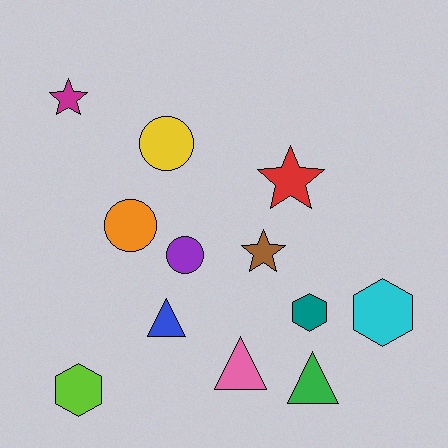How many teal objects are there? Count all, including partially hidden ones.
There is 1 teal object.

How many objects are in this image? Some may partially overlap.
There are 12 objects.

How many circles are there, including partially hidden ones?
There are 3 circles.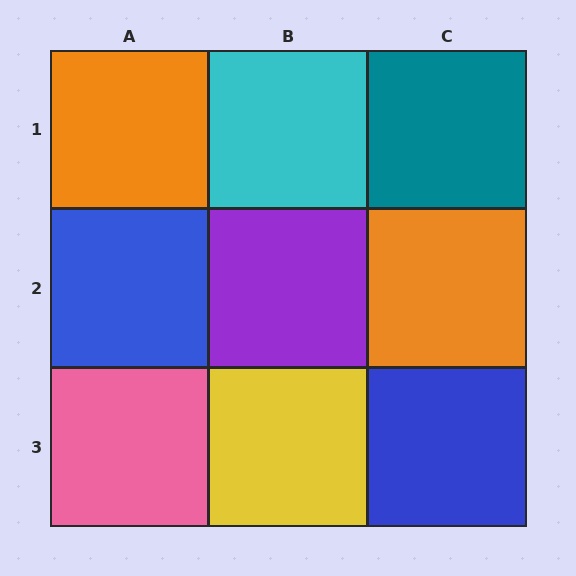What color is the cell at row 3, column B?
Yellow.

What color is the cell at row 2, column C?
Orange.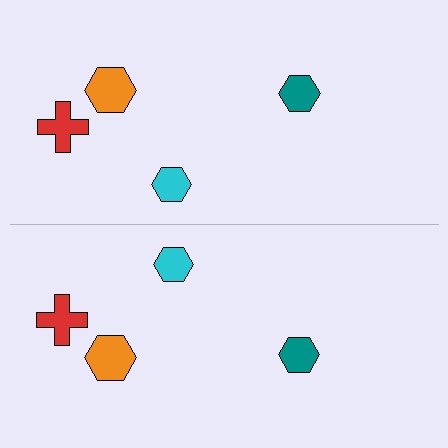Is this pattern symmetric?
Yes, this pattern has bilateral (reflection) symmetry.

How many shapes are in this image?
There are 8 shapes in this image.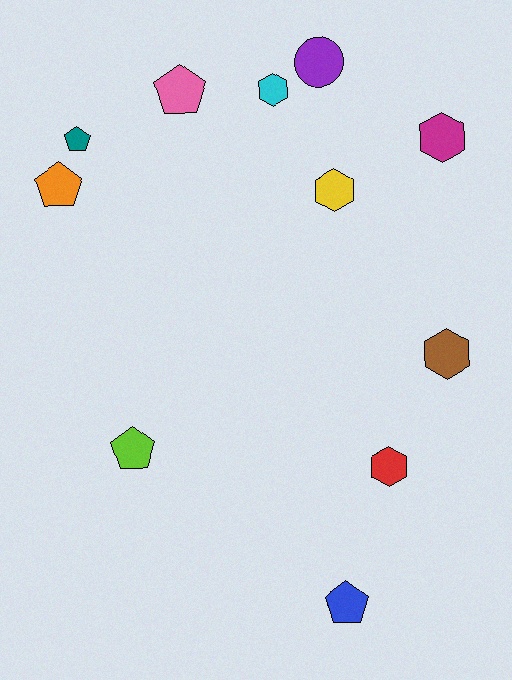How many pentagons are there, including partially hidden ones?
There are 5 pentagons.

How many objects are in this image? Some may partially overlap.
There are 11 objects.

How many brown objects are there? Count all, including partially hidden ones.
There is 1 brown object.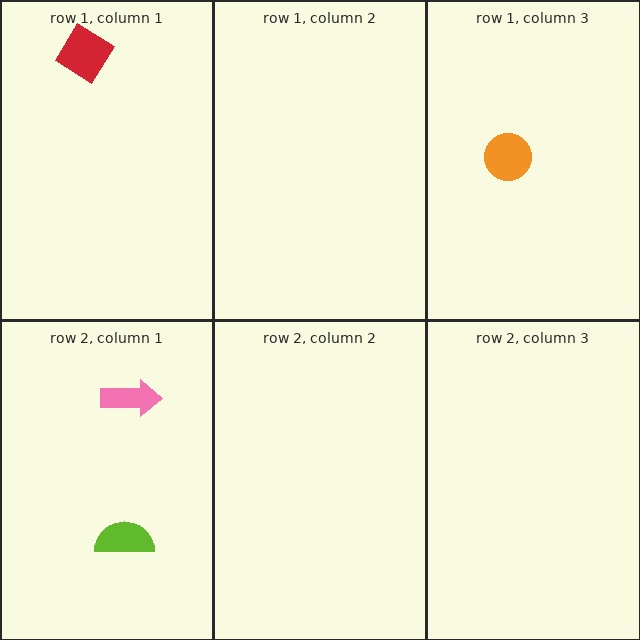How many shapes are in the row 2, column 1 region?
2.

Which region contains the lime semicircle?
The row 2, column 1 region.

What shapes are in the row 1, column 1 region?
The red diamond.